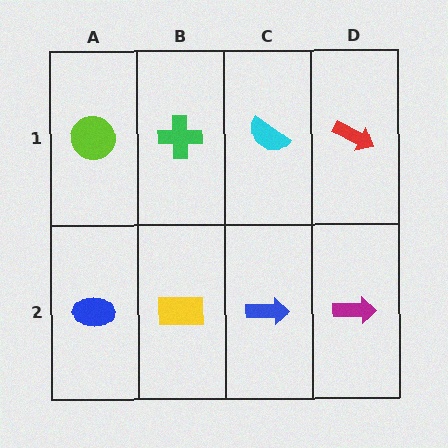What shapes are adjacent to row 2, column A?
A lime circle (row 1, column A), a yellow rectangle (row 2, column B).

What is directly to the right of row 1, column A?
A green cross.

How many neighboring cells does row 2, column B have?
3.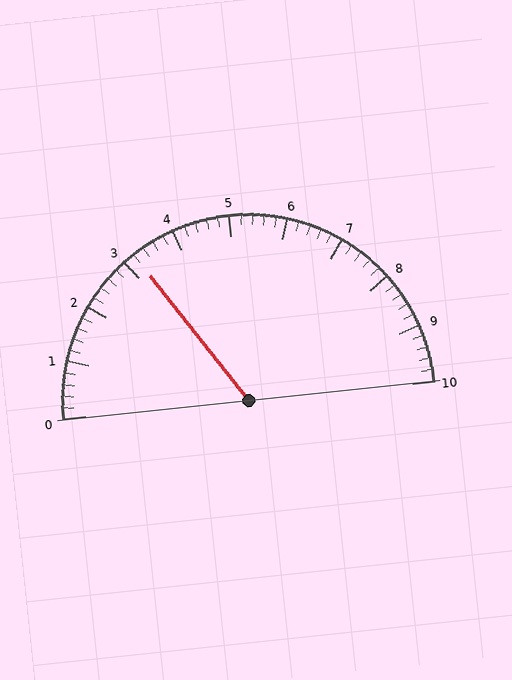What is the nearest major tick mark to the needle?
The nearest major tick mark is 3.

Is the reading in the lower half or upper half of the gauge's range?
The reading is in the lower half of the range (0 to 10).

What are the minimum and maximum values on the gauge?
The gauge ranges from 0 to 10.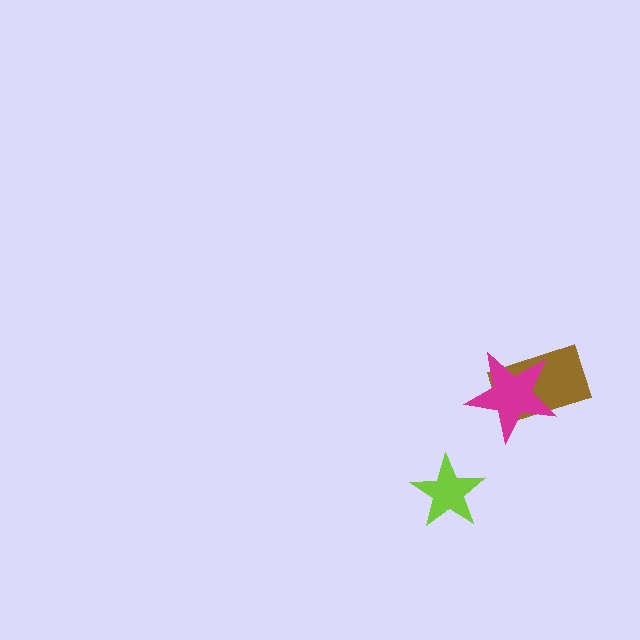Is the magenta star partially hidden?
No, no other shape covers it.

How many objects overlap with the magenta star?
1 object overlaps with the magenta star.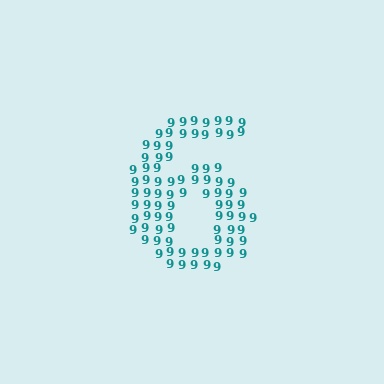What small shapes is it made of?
It is made of small digit 9's.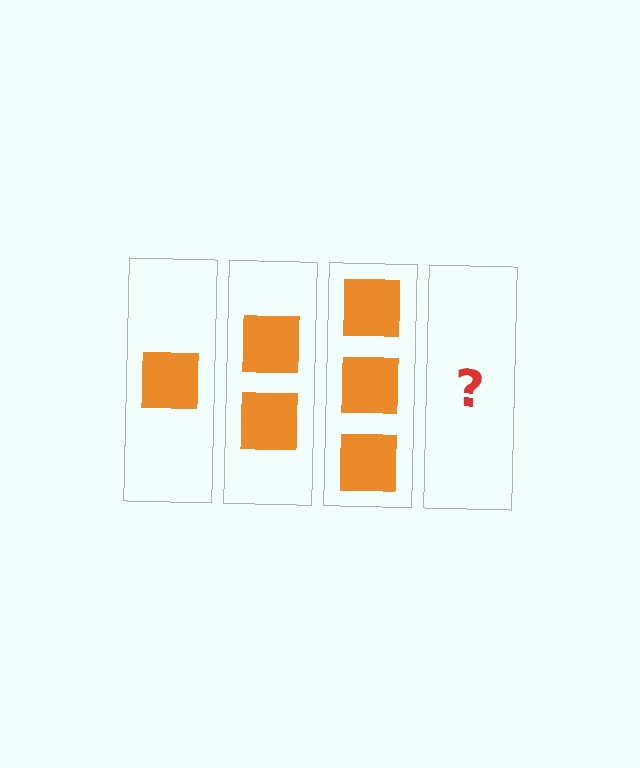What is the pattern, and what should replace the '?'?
The pattern is that each step adds one more square. The '?' should be 4 squares.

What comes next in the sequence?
The next element should be 4 squares.